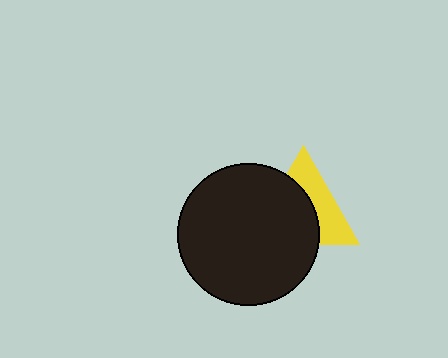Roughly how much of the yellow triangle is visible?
A small part of it is visible (roughly 44%).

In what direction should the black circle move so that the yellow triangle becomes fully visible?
The black circle should move toward the lower-left. That is the shortest direction to clear the overlap and leave the yellow triangle fully visible.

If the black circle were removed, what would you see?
You would see the complete yellow triangle.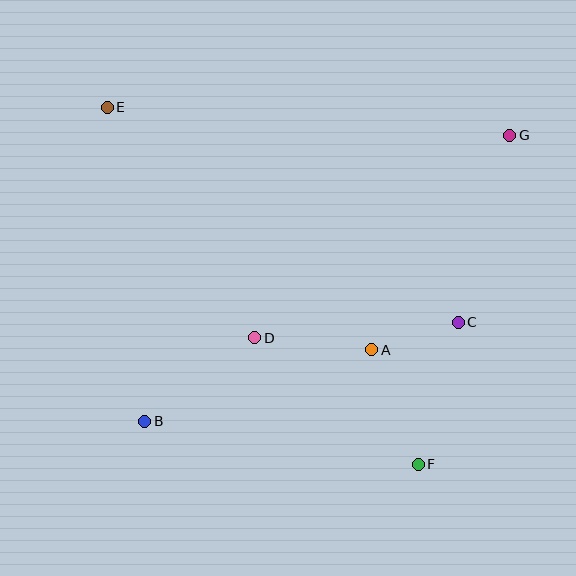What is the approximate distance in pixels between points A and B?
The distance between A and B is approximately 238 pixels.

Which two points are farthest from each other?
Points E and F are farthest from each other.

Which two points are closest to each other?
Points A and C are closest to each other.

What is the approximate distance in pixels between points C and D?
The distance between C and D is approximately 204 pixels.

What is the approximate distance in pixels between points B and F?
The distance between B and F is approximately 277 pixels.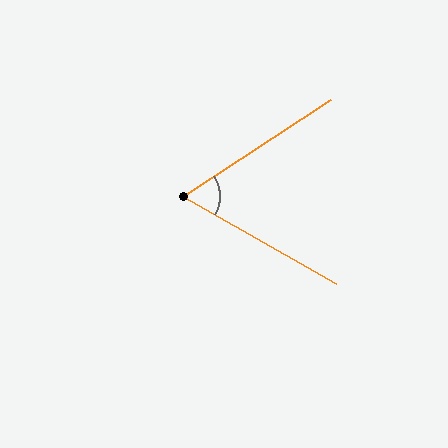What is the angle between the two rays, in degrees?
Approximately 63 degrees.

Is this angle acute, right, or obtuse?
It is acute.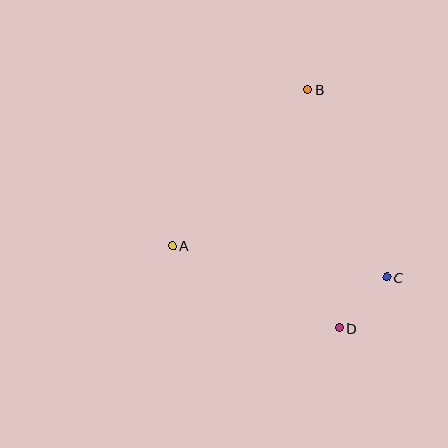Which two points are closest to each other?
Points C and D are closest to each other.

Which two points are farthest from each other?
Points B and D are farthest from each other.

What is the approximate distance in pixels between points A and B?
The distance between A and B is approximately 207 pixels.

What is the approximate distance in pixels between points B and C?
The distance between B and C is approximately 204 pixels.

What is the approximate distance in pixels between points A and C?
The distance between A and C is approximately 217 pixels.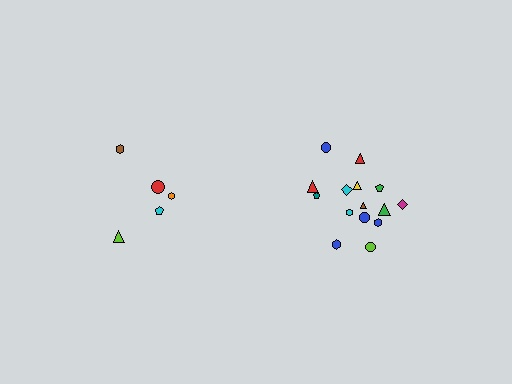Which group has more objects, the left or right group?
The right group.